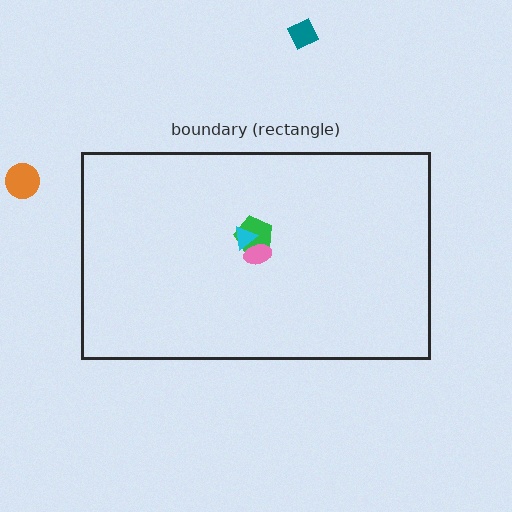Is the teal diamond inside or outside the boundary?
Outside.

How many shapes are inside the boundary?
3 inside, 2 outside.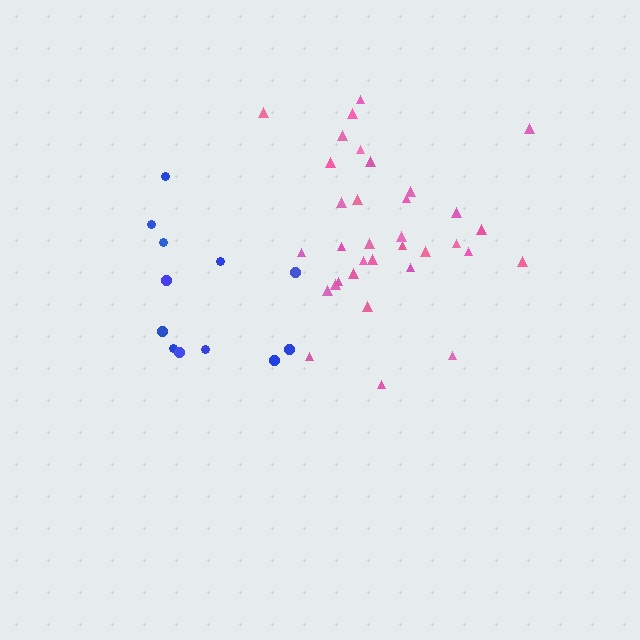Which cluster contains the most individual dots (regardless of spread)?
Pink (35).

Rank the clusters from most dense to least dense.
pink, blue.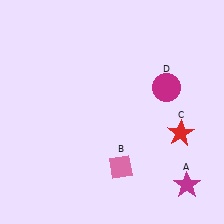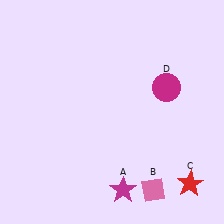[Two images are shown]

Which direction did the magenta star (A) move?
The magenta star (A) moved left.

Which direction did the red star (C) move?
The red star (C) moved down.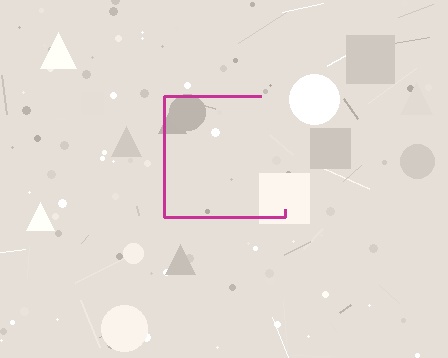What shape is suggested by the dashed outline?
The dashed outline suggests a square.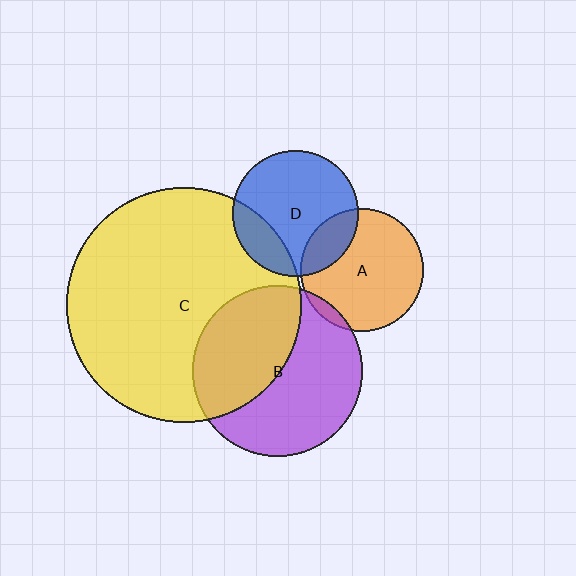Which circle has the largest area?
Circle C (yellow).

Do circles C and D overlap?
Yes.